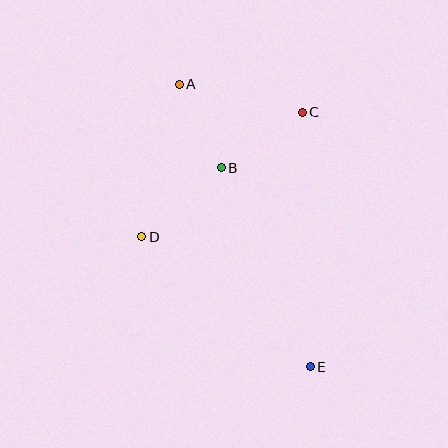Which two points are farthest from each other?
Points A and E are farthest from each other.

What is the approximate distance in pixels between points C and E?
The distance between C and E is approximately 255 pixels.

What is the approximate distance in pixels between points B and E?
The distance between B and E is approximately 218 pixels.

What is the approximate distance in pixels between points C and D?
The distance between C and D is approximately 203 pixels.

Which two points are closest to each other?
Points A and B are closest to each other.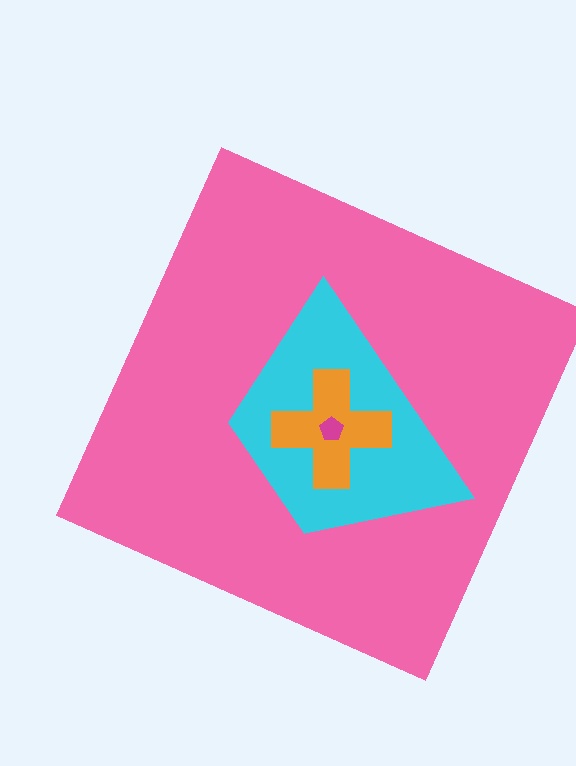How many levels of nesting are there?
4.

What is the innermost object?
The magenta pentagon.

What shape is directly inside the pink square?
The cyan trapezoid.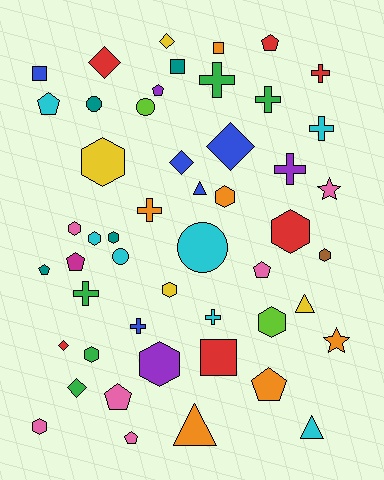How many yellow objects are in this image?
There are 4 yellow objects.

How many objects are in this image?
There are 50 objects.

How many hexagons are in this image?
There are 12 hexagons.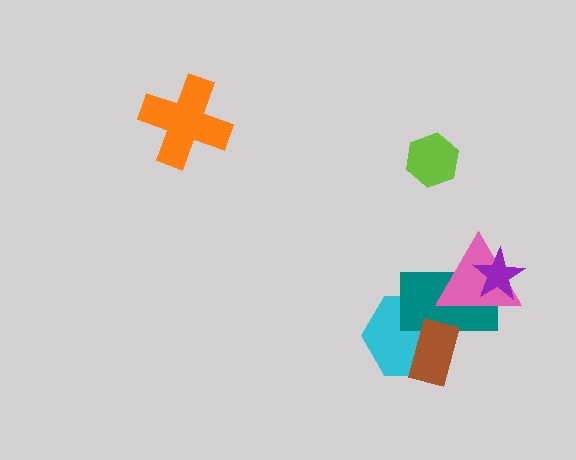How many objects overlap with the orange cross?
0 objects overlap with the orange cross.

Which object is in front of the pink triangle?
The purple star is in front of the pink triangle.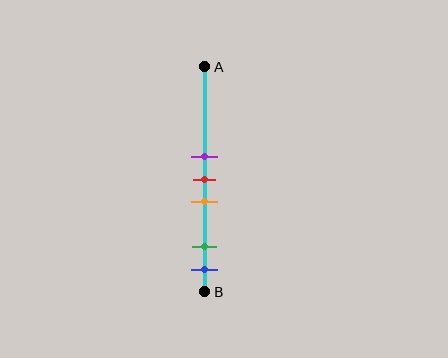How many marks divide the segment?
There are 5 marks dividing the segment.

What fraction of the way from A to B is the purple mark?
The purple mark is approximately 40% (0.4) of the way from A to B.